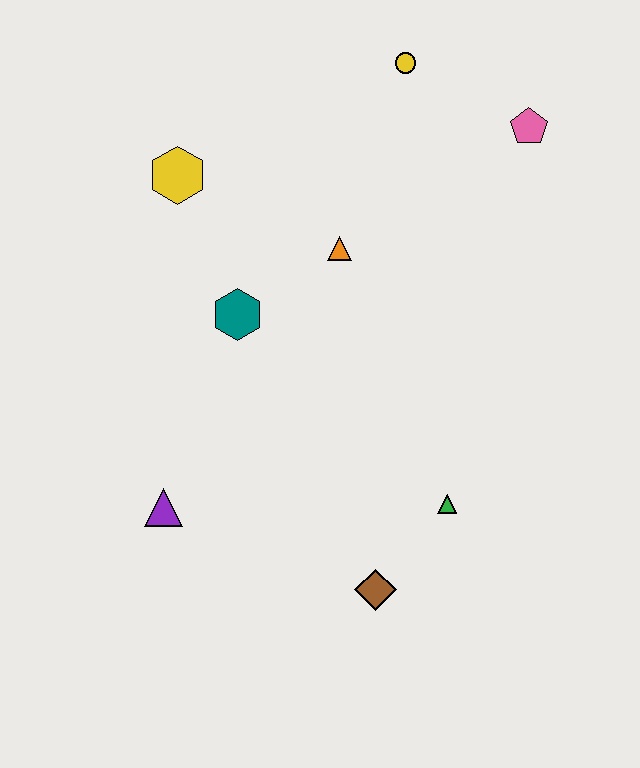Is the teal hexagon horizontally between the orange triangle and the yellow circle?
No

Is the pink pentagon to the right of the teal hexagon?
Yes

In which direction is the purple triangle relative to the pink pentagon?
The purple triangle is below the pink pentagon.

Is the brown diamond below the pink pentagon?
Yes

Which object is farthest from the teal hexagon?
The pink pentagon is farthest from the teal hexagon.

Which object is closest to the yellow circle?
The pink pentagon is closest to the yellow circle.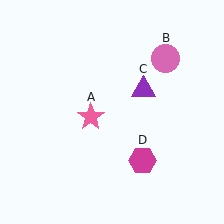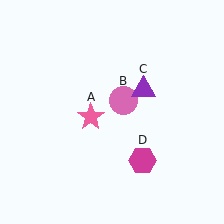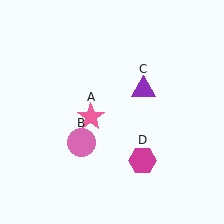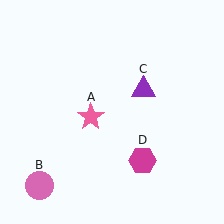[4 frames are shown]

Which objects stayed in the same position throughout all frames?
Pink star (object A) and purple triangle (object C) and magenta hexagon (object D) remained stationary.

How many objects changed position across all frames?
1 object changed position: pink circle (object B).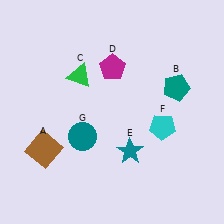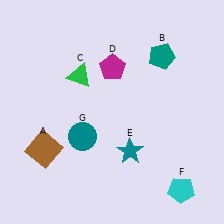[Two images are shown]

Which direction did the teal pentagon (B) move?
The teal pentagon (B) moved up.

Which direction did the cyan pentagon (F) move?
The cyan pentagon (F) moved down.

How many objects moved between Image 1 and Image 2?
2 objects moved between the two images.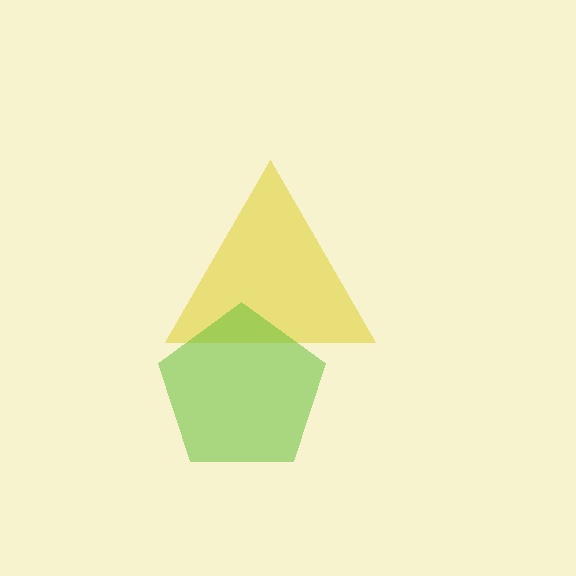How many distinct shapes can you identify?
There are 2 distinct shapes: a yellow triangle, a lime pentagon.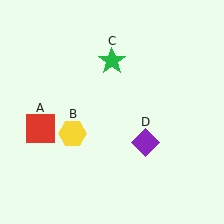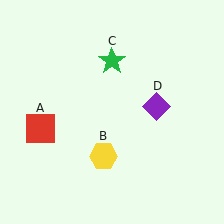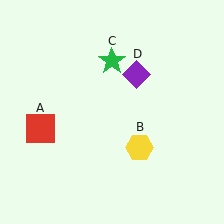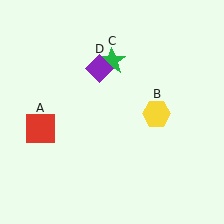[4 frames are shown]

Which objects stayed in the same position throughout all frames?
Red square (object A) and green star (object C) remained stationary.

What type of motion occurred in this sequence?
The yellow hexagon (object B), purple diamond (object D) rotated counterclockwise around the center of the scene.